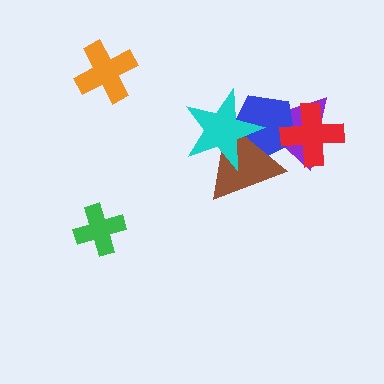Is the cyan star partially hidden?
No, no other shape covers it.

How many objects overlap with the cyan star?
3 objects overlap with the cyan star.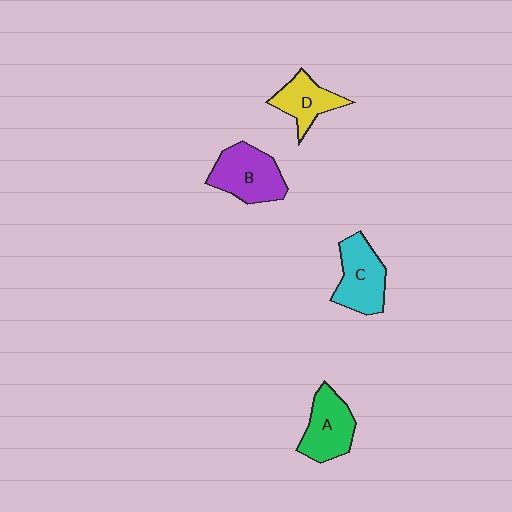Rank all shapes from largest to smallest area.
From largest to smallest: B (purple), C (cyan), A (green), D (yellow).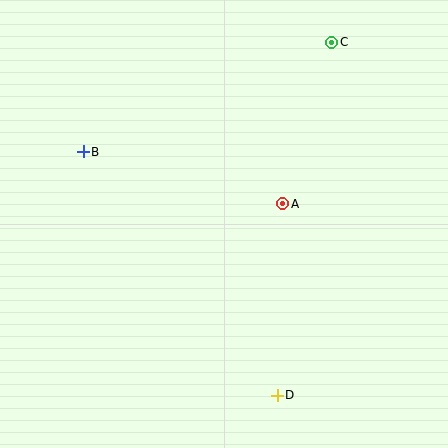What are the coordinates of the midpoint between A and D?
The midpoint between A and D is at (280, 299).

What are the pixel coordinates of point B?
Point B is at (83, 152).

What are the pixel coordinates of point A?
Point A is at (283, 204).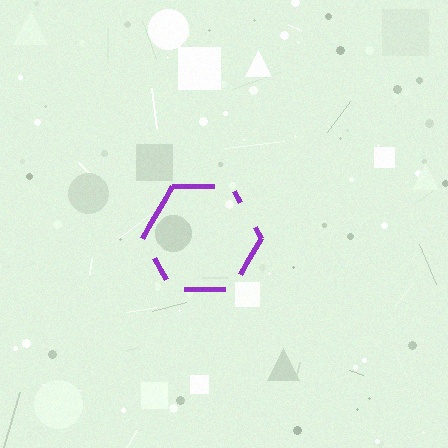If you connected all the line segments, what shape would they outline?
They would outline a hexagon.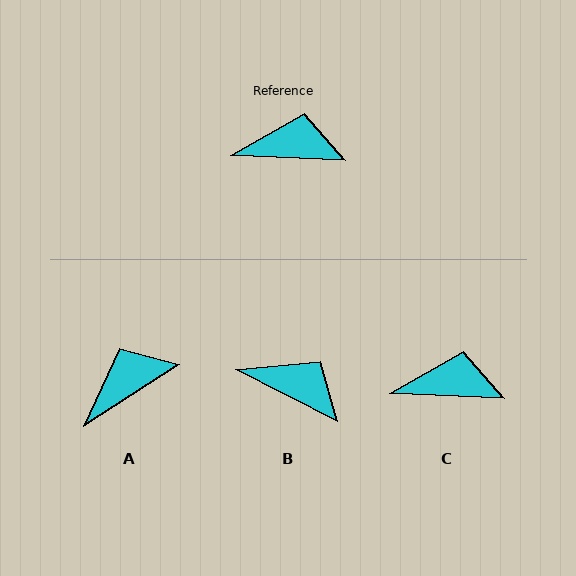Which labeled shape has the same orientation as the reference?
C.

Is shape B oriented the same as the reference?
No, it is off by about 25 degrees.